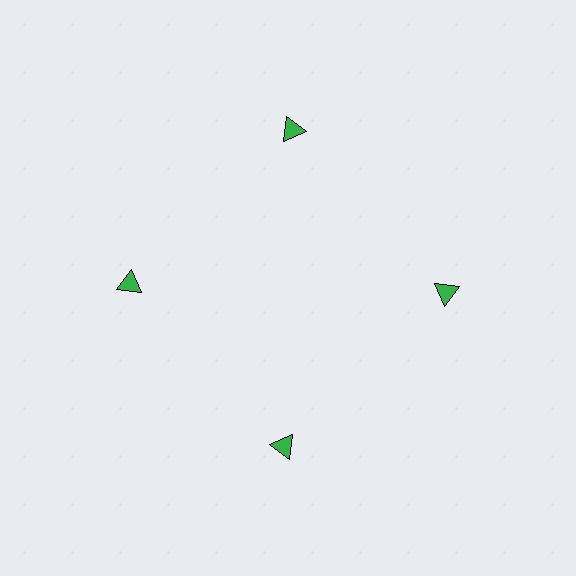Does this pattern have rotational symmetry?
Yes, this pattern has 4-fold rotational symmetry. It looks the same after rotating 90 degrees around the center.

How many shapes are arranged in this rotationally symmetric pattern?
There are 4 shapes, arranged in 4 groups of 1.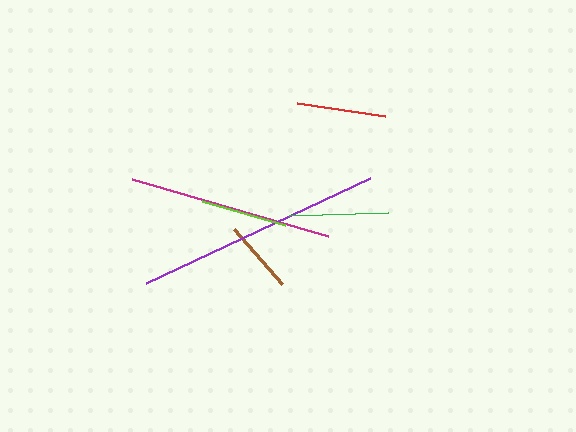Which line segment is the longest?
The purple line is the longest at approximately 248 pixels.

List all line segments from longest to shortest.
From longest to shortest: purple, magenta, green, red, lime, brown.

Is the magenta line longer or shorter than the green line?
The magenta line is longer than the green line.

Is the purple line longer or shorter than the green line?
The purple line is longer than the green line.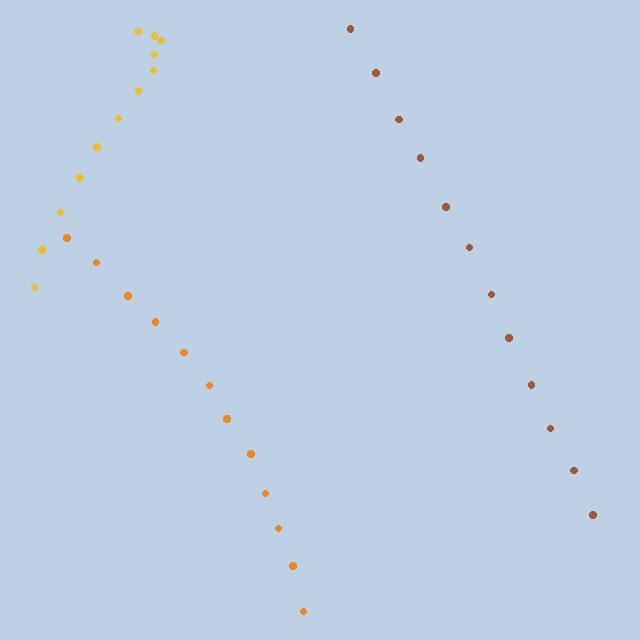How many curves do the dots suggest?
There are 3 distinct paths.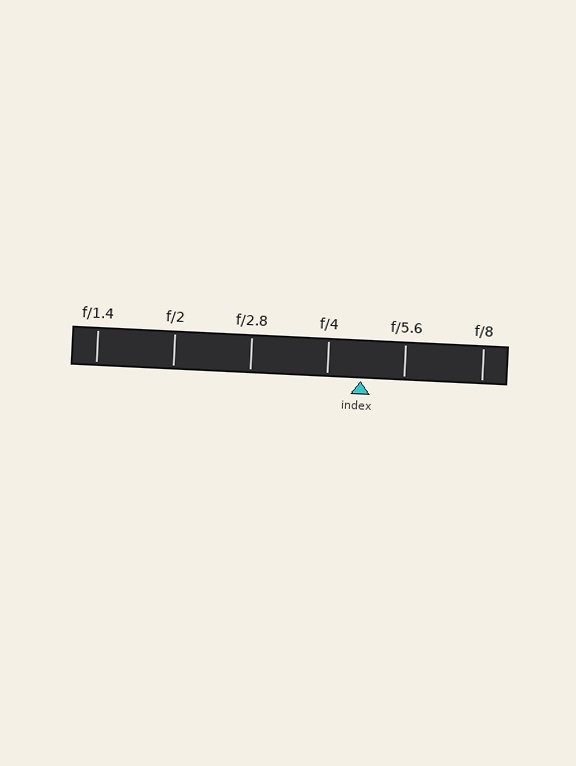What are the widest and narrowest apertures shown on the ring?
The widest aperture shown is f/1.4 and the narrowest is f/8.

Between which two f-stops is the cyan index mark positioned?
The index mark is between f/4 and f/5.6.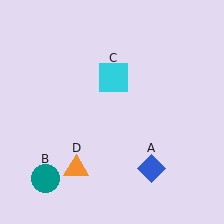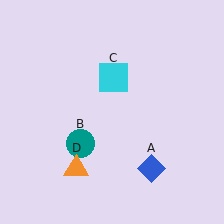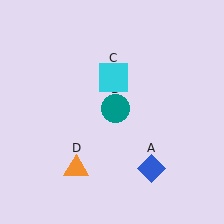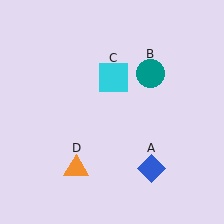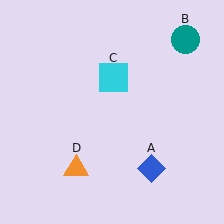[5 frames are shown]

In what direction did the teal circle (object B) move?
The teal circle (object B) moved up and to the right.